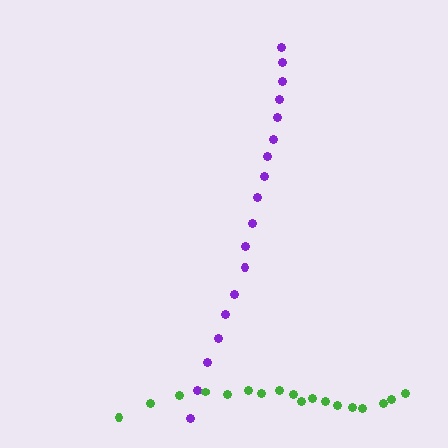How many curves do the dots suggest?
There are 2 distinct paths.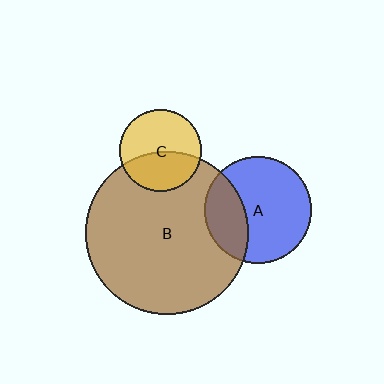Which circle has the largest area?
Circle B (brown).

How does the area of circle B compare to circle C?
Approximately 4.0 times.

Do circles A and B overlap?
Yes.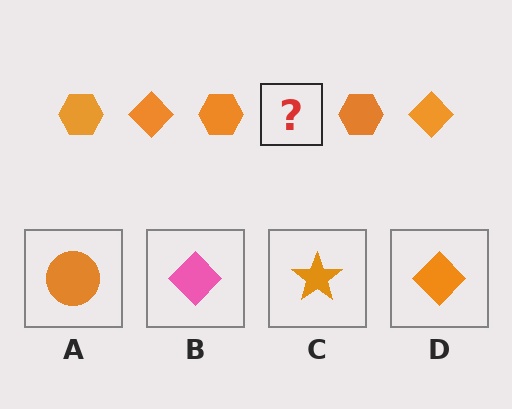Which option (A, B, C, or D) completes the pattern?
D.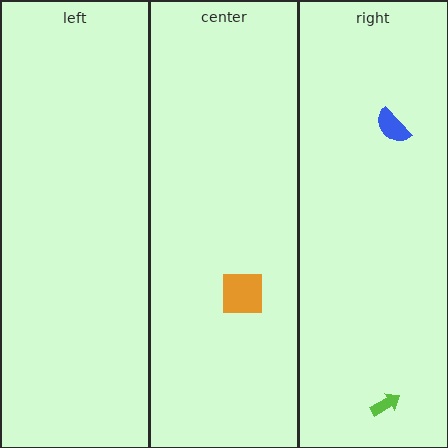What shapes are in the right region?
The blue semicircle, the lime arrow.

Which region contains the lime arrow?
The right region.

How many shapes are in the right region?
2.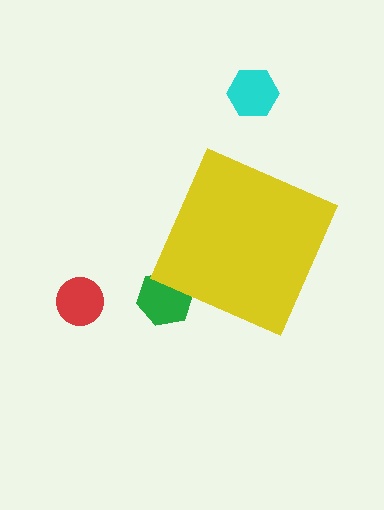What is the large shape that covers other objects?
A yellow diamond.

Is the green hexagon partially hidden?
Yes, the green hexagon is partially hidden behind the yellow diamond.